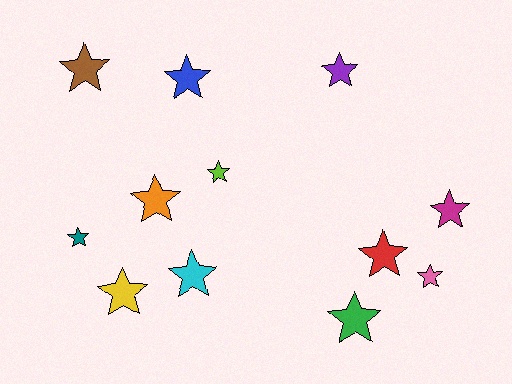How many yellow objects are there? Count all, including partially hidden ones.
There is 1 yellow object.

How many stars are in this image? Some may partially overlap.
There are 12 stars.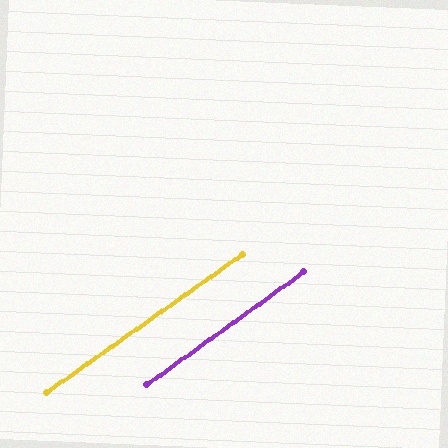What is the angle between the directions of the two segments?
Approximately 1 degree.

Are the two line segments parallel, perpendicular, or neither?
Parallel — their directions differ by only 0.7°.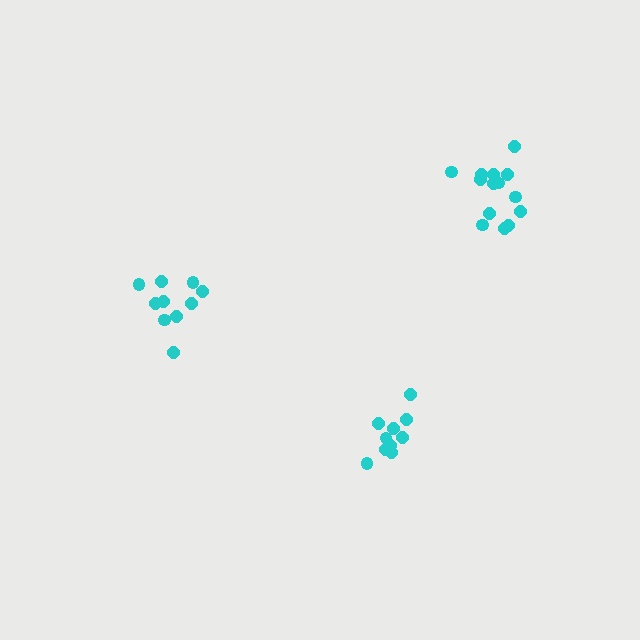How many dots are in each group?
Group 1: 10 dots, Group 2: 14 dots, Group 3: 10 dots (34 total).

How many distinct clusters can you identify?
There are 3 distinct clusters.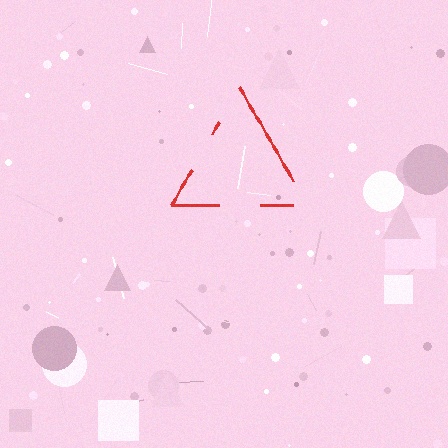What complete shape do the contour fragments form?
The contour fragments form a triangle.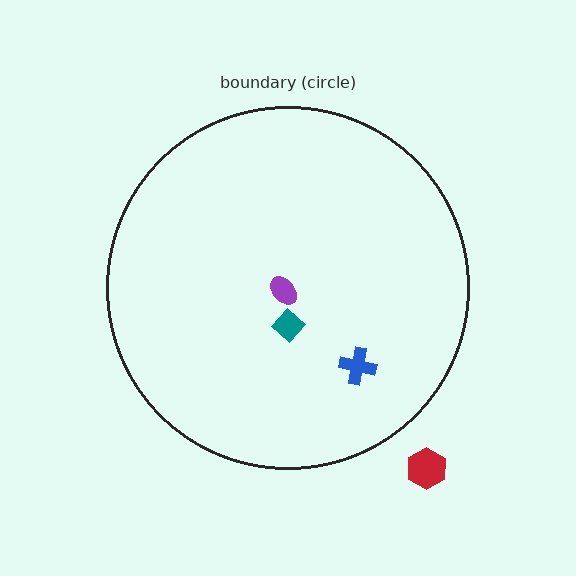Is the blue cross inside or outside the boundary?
Inside.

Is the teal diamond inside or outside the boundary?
Inside.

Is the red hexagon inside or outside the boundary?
Outside.